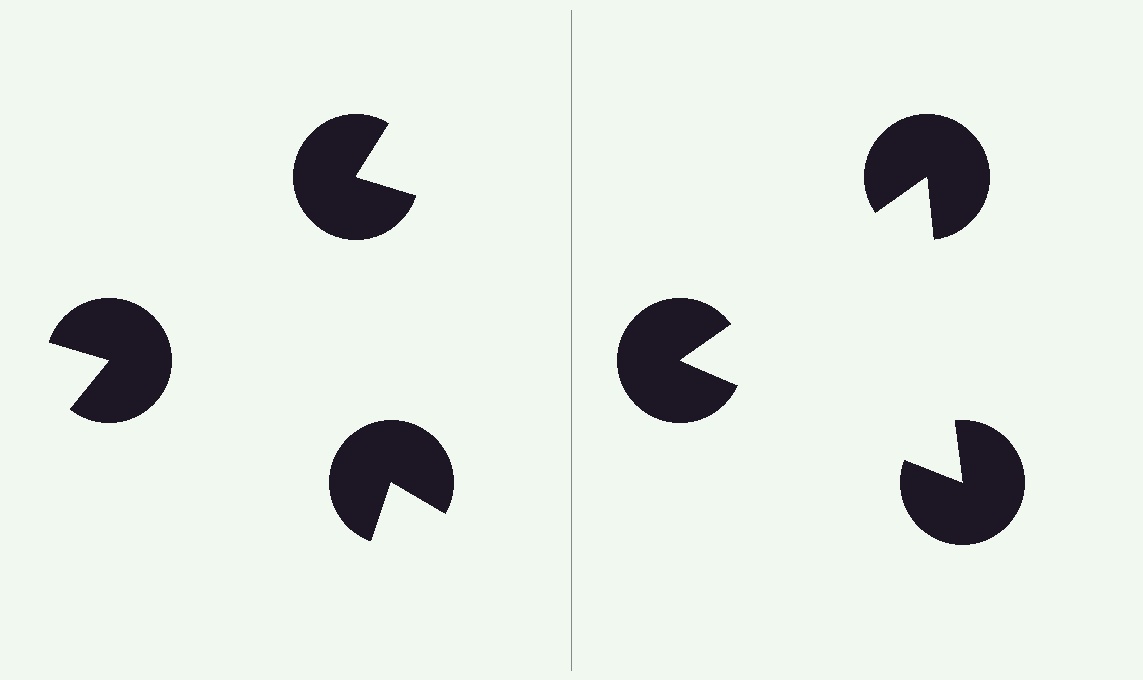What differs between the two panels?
The pac-man discs are positioned identically on both sides; only the wedge orientations differ. On the right they align to a triangle; on the left they are misaligned.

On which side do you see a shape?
An illusory triangle appears on the right side. On the left side the wedge cuts are rotated, so no coherent shape forms.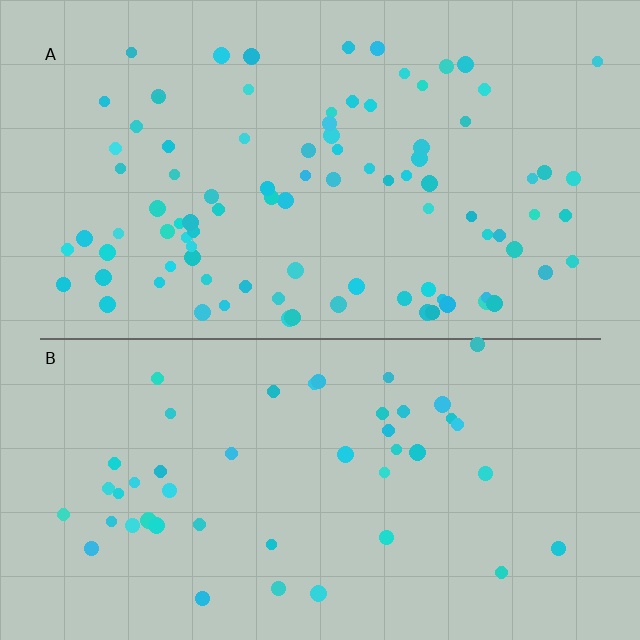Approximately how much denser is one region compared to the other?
Approximately 2.0× — region A over region B.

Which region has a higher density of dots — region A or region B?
A (the top).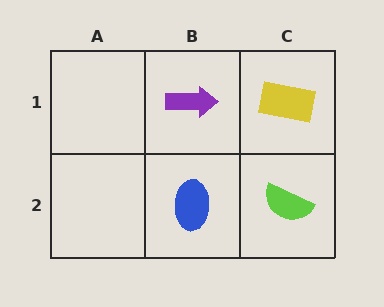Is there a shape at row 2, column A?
No, that cell is empty.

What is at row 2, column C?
A lime semicircle.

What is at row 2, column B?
A blue ellipse.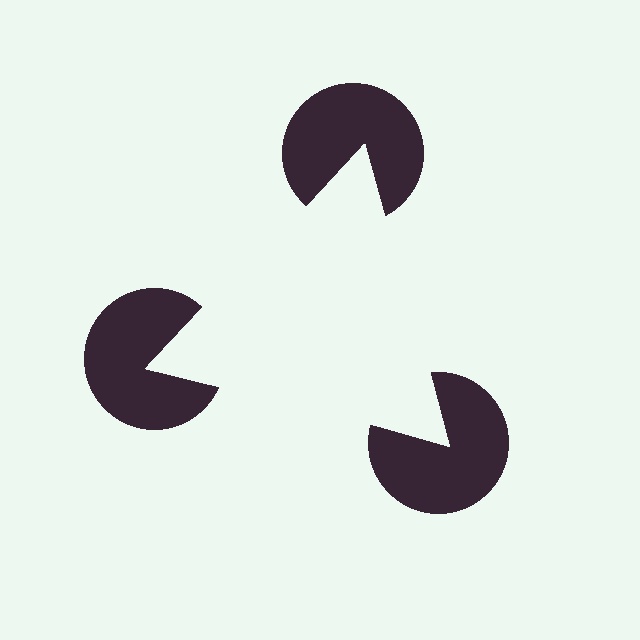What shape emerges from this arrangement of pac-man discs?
An illusory triangle — its edges are inferred from the aligned wedge cuts in the pac-man discs, not physically drawn.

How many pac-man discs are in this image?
There are 3 — one at each vertex of the illusory triangle.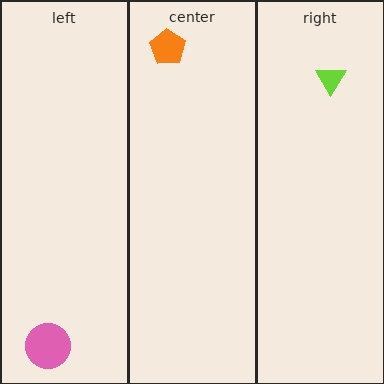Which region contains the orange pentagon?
The center region.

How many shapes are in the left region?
1.